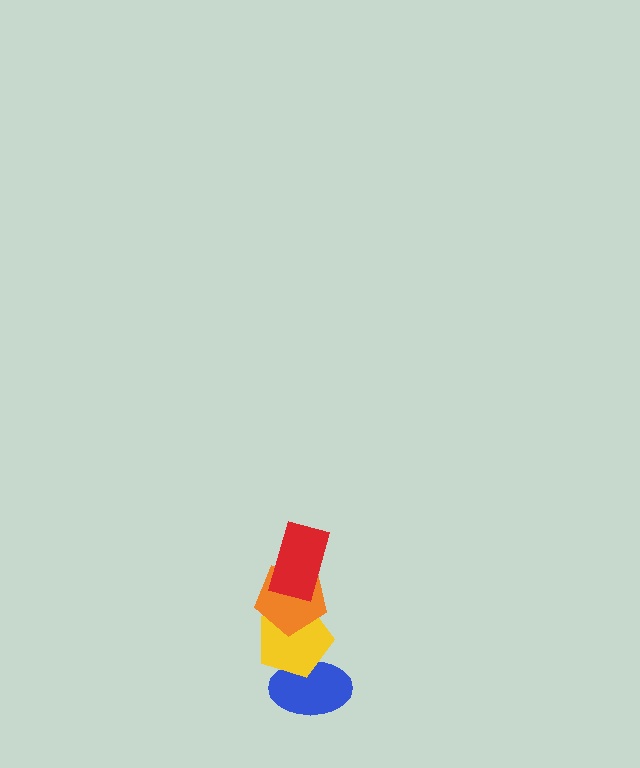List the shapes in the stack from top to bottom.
From top to bottom: the red rectangle, the orange pentagon, the yellow pentagon, the blue ellipse.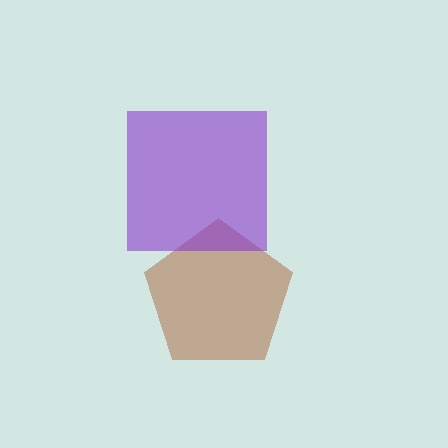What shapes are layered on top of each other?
The layered shapes are: a brown pentagon, a purple square.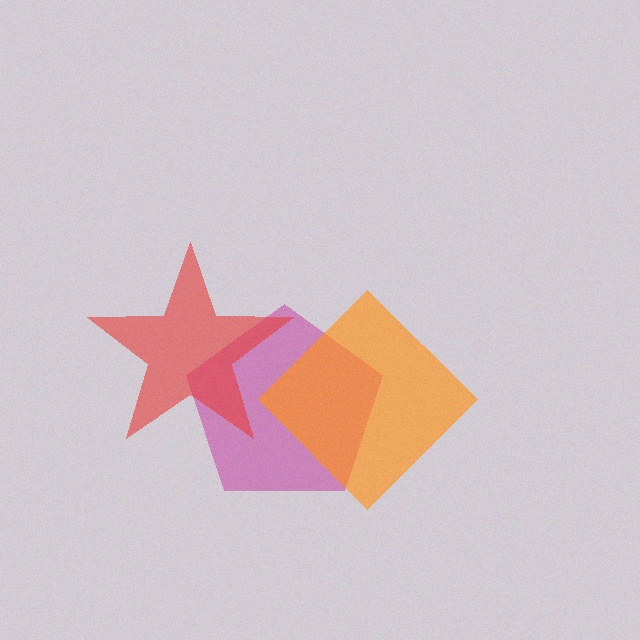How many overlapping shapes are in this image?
There are 3 overlapping shapes in the image.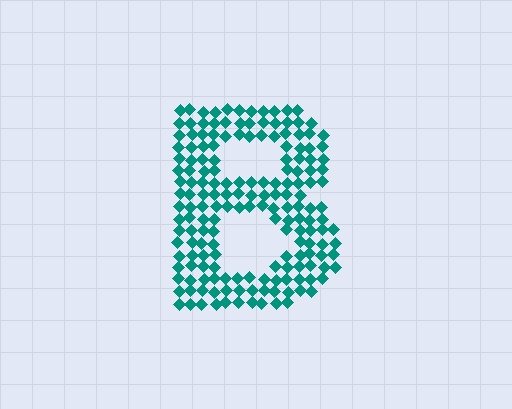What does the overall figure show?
The overall figure shows the letter B.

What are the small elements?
The small elements are diamonds.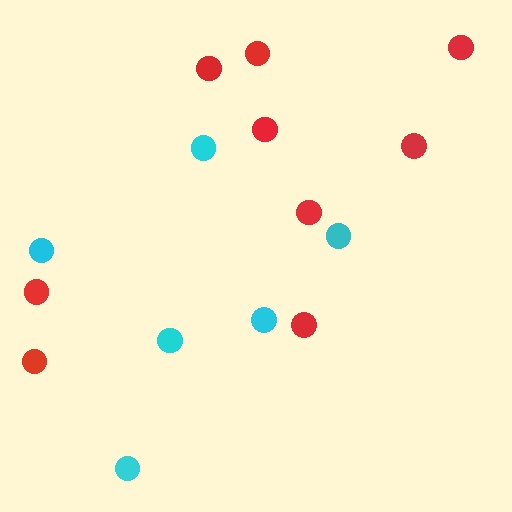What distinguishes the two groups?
There are 2 groups: one group of red circles (9) and one group of cyan circles (6).